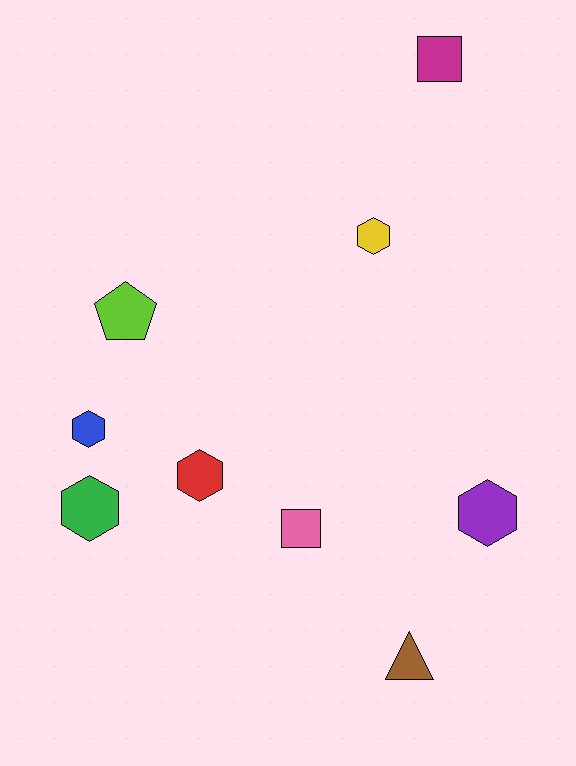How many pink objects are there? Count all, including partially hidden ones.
There is 1 pink object.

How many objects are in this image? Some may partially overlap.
There are 9 objects.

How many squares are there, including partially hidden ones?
There are 2 squares.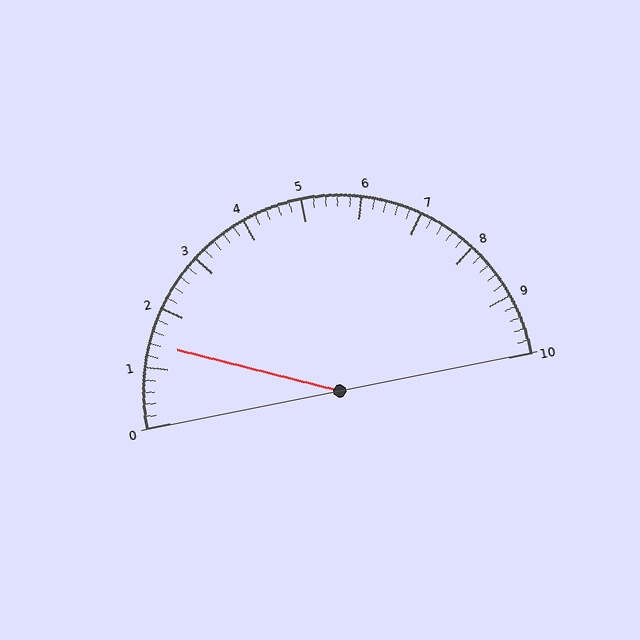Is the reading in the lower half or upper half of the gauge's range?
The reading is in the lower half of the range (0 to 10).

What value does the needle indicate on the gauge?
The needle indicates approximately 1.4.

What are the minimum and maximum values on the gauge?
The gauge ranges from 0 to 10.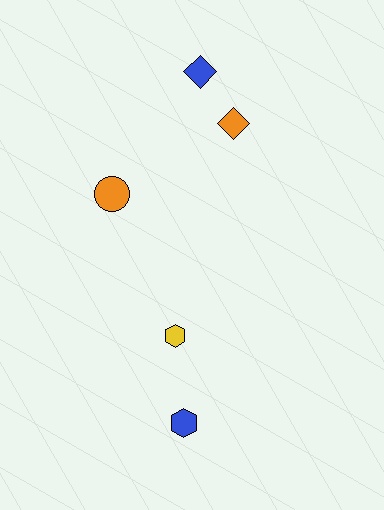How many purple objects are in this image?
There are no purple objects.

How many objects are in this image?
There are 5 objects.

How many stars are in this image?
There are no stars.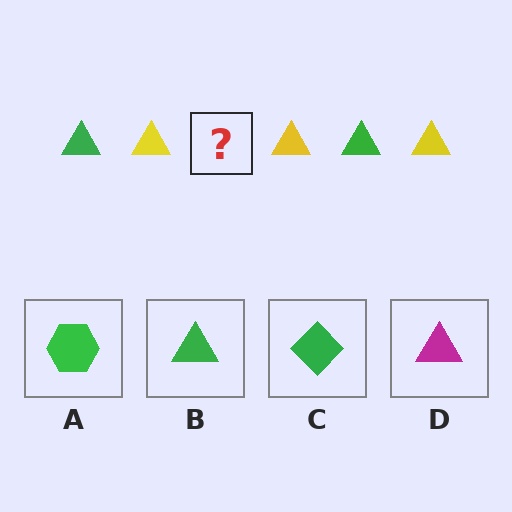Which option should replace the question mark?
Option B.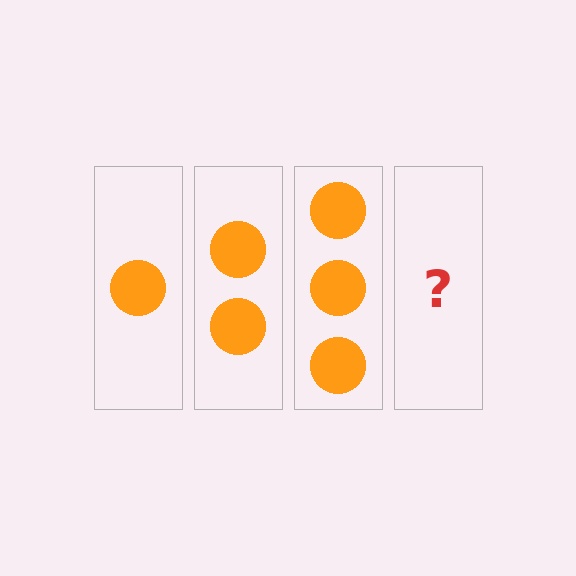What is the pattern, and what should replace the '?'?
The pattern is that each step adds one more circle. The '?' should be 4 circles.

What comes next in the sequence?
The next element should be 4 circles.